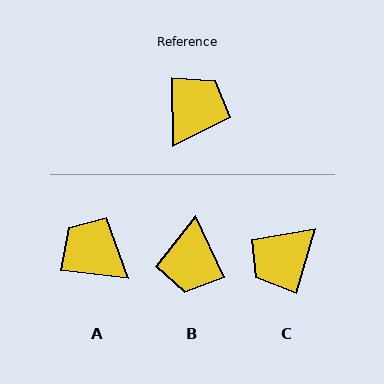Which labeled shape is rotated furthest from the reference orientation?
C, about 163 degrees away.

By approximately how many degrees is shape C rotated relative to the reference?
Approximately 163 degrees counter-clockwise.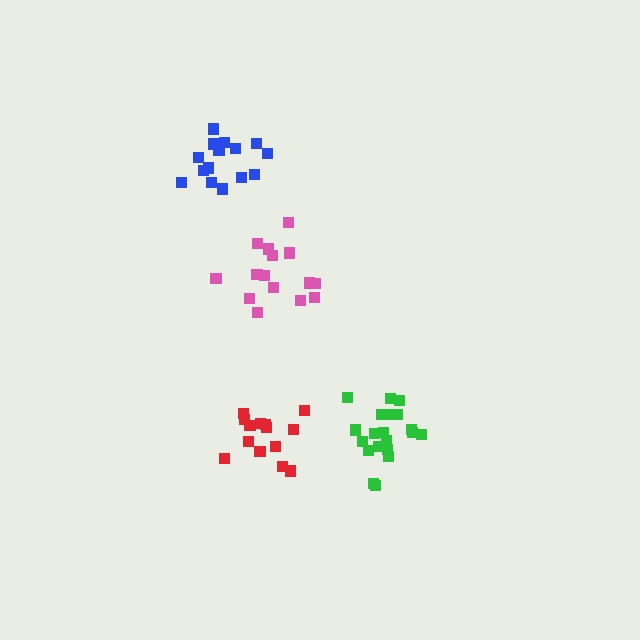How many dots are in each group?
Group 1: 20 dots, Group 2: 15 dots, Group 3: 15 dots, Group 4: 14 dots (64 total).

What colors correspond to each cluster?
The clusters are colored: green, pink, blue, red.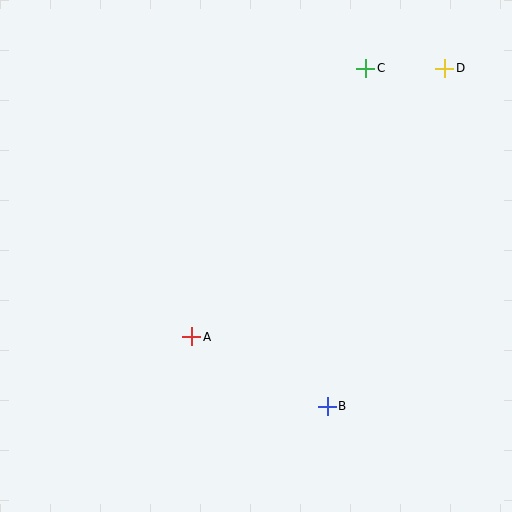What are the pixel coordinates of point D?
Point D is at (445, 68).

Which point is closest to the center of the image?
Point A at (192, 337) is closest to the center.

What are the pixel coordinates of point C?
Point C is at (366, 68).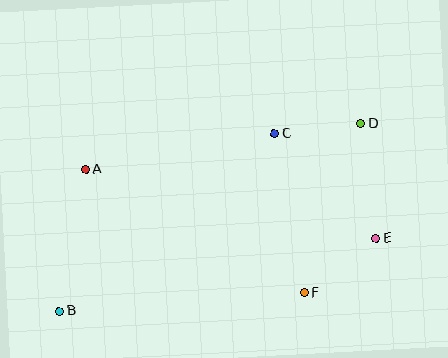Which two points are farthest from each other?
Points B and D are farthest from each other.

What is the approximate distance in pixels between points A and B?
The distance between A and B is approximately 144 pixels.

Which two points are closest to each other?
Points C and D are closest to each other.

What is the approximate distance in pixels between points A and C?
The distance between A and C is approximately 192 pixels.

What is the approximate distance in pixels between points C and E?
The distance between C and E is approximately 146 pixels.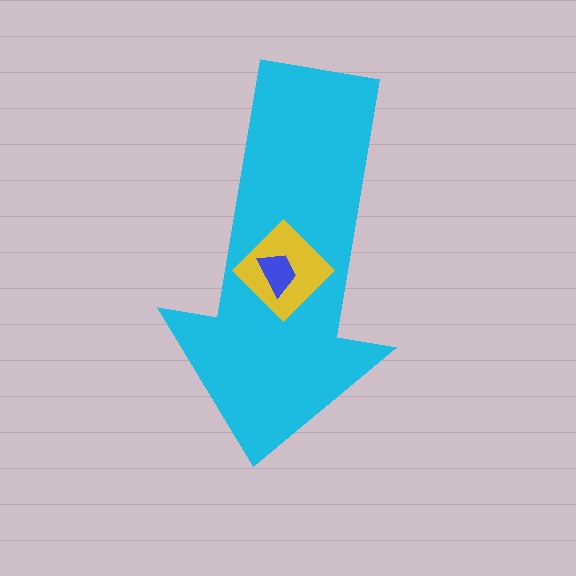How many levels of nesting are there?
3.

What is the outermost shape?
The cyan arrow.